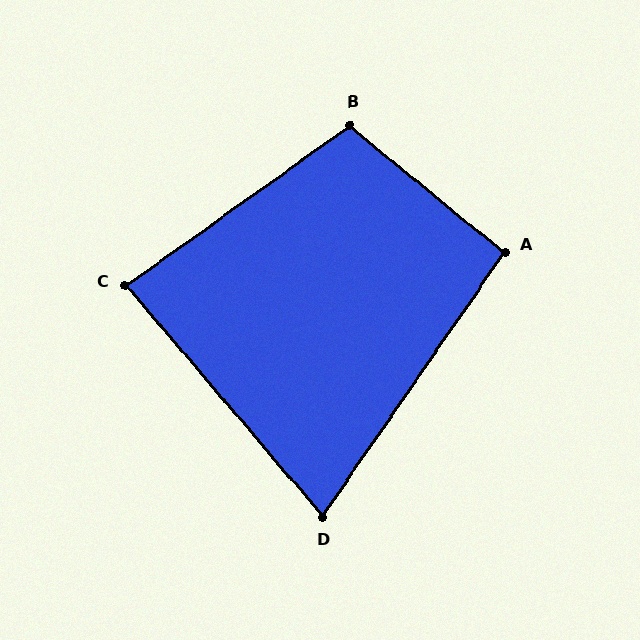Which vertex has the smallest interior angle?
D, at approximately 75 degrees.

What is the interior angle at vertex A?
Approximately 95 degrees (approximately right).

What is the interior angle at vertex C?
Approximately 85 degrees (approximately right).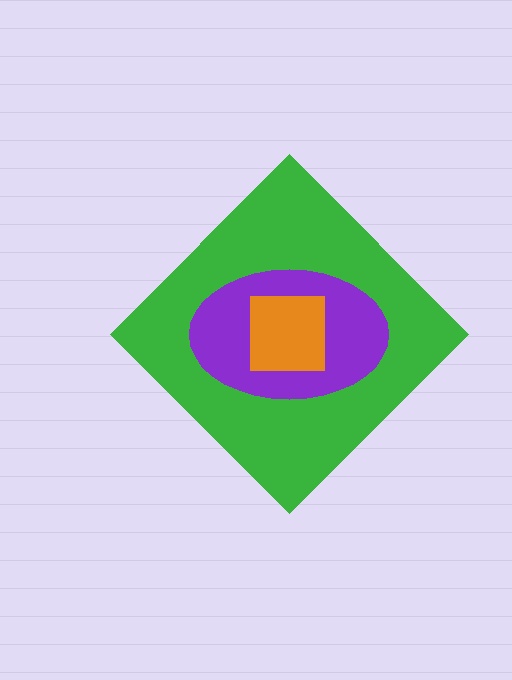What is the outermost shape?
The green diamond.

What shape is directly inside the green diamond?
The purple ellipse.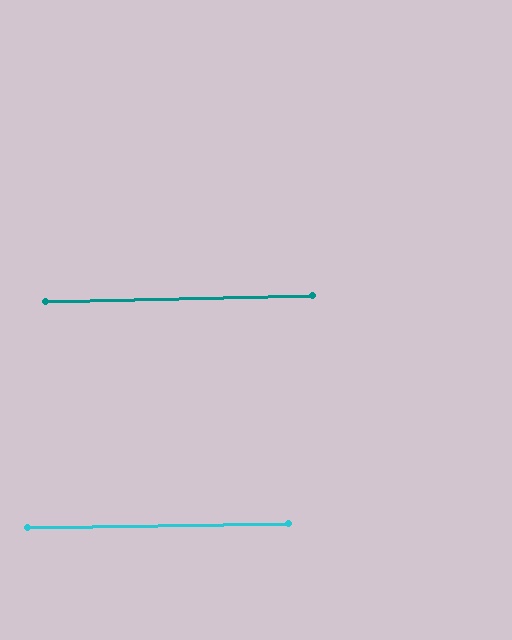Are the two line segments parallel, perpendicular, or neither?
Parallel — their directions differ by only 0.3°.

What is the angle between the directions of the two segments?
Approximately 0 degrees.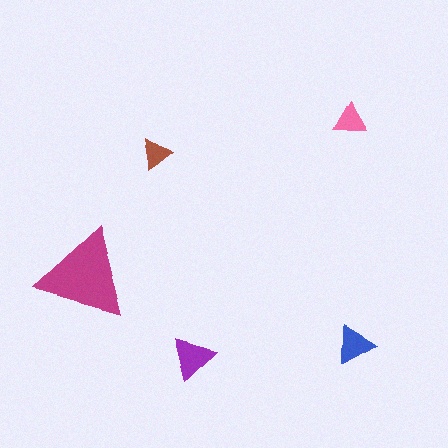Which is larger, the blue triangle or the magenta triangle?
The magenta one.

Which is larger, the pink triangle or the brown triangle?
The pink one.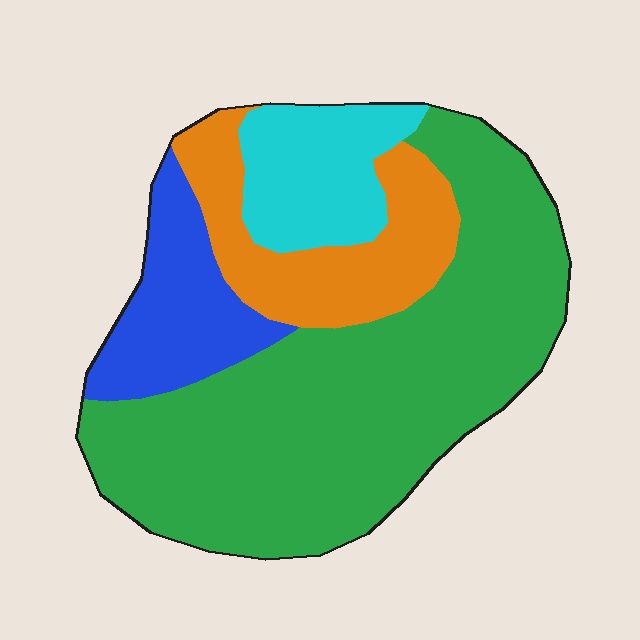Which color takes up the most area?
Green, at roughly 55%.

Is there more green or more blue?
Green.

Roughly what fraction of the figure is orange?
Orange takes up about one sixth (1/6) of the figure.